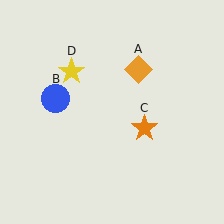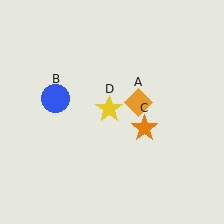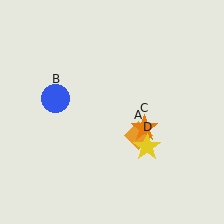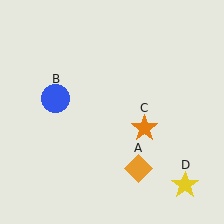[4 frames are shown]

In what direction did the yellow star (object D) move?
The yellow star (object D) moved down and to the right.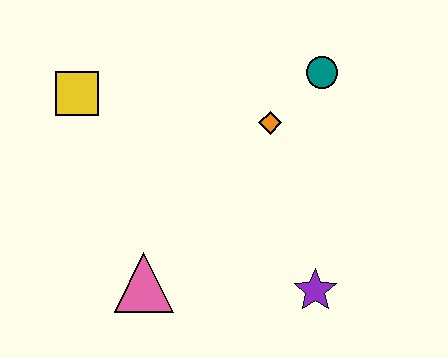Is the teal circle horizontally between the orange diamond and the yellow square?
No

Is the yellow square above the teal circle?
No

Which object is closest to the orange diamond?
The teal circle is closest to the orange diamond.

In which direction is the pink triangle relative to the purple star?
The pink triangle is to the left of the purple star.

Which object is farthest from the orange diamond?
The pink triangle is farthest from the orange diamond.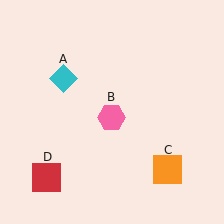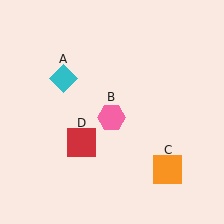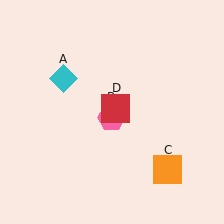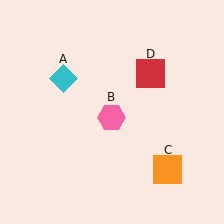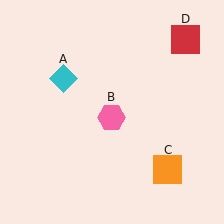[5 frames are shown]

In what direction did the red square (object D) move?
The red square (object D) moved up and to the right.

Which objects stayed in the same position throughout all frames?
Cyan diamond (object A) and pink hexagon (object B) and orange square (object C) remained stationary.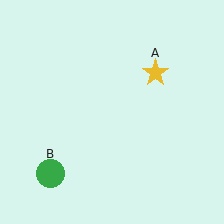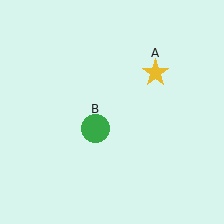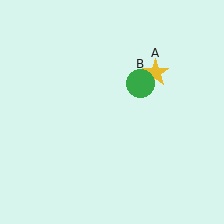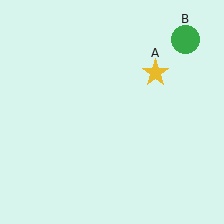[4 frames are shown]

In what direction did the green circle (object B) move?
The green circle (object B) moved up and to the right.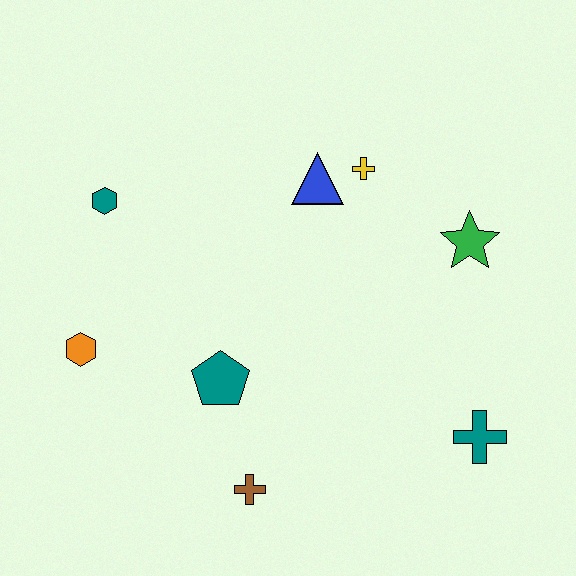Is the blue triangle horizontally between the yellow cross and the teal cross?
No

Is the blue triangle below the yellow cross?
Yes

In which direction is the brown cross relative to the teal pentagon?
The brown cross is below the teal pentagon.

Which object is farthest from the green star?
The orange hexagon is farthest from the green star.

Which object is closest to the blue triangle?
The yellow cross is closest to the blue triangle.